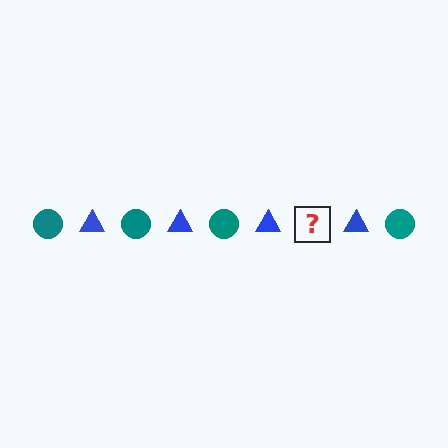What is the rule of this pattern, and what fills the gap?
The rule is that the pattern alternates between teal circle and blue triangle. The gap should be filled with a teal circle.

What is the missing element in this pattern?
The missing element is a teal circle.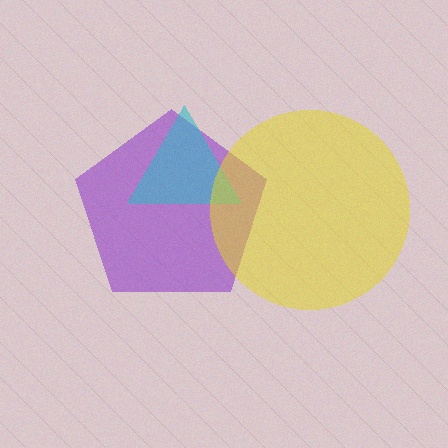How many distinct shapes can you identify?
There are 3 distinct shapes: a purple pentagon, a cyan triangle, a yellow circle.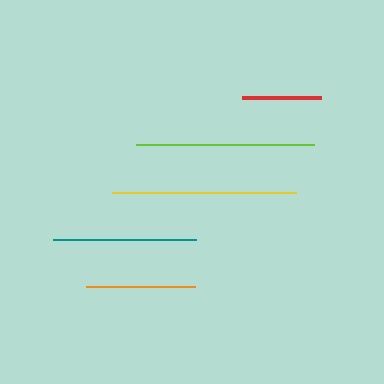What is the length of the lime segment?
The lime segment is approximately 178 pixels long.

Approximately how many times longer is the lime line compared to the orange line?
The lime line is approximately 1.6 times the length of the orange line.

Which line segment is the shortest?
The red line is the shortest at approximately 79 pixels.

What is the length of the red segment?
The red segment is approximately 79 pixels long.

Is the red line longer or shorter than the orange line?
The orange line is longer than the red line.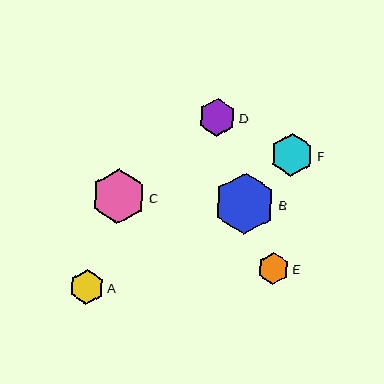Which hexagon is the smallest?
Hexagon E is the smallest with a size of approximately 31 pixels.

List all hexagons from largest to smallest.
From largest to smallest: B, C, F, D, A, E.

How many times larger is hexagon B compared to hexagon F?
Hexagon B is approximately 1.4 times the size of hexagon F.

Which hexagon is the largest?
Hexagon B is the largest with a size of approximately 61 pixels.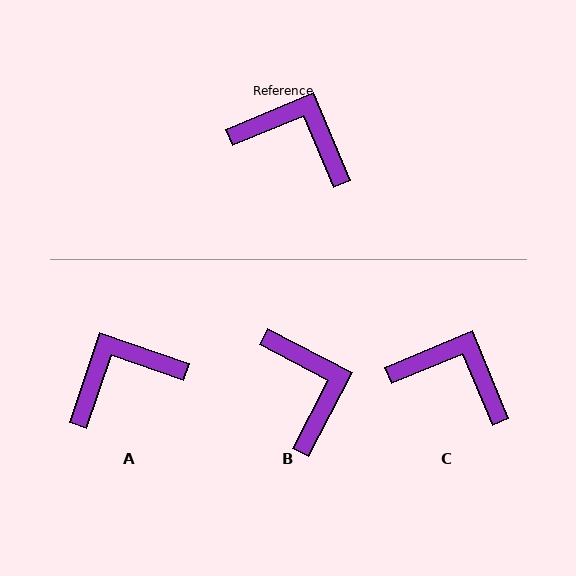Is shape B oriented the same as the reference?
No, it is off by about 50 degrees.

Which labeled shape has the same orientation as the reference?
C.